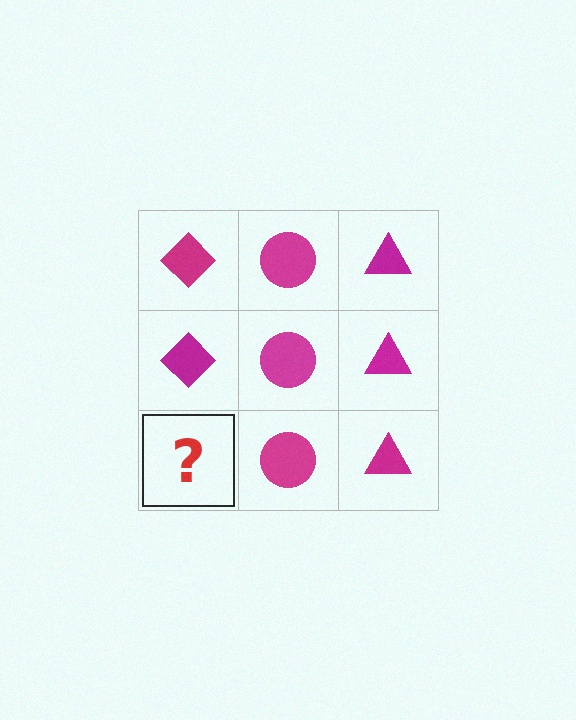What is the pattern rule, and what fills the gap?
The rule is that each column has a consistent shape. The gap should be filled with a magenta diamond.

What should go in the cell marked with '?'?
The missing cell should contain a magenta diamond.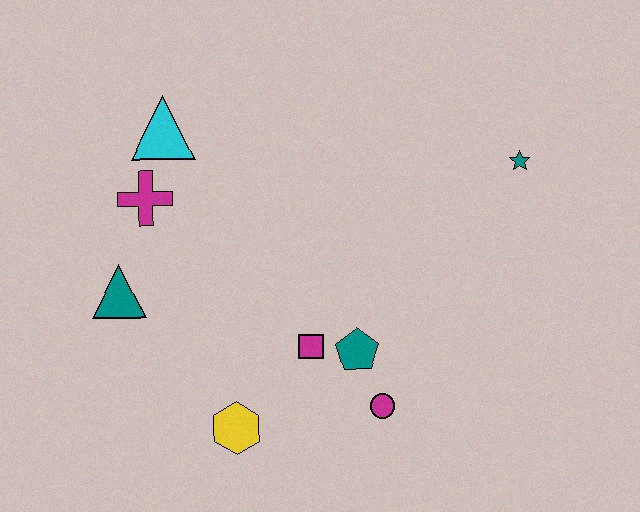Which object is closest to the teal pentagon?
The magenta square is closest to the teal pentagon.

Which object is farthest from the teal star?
The teal triangle is farthest from the teal star.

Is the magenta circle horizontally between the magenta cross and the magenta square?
No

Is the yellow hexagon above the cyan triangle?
No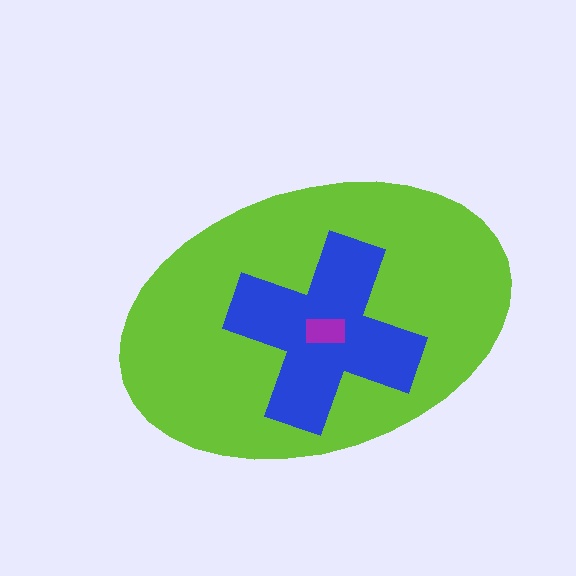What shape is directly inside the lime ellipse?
The blue cross.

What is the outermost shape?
The lime ellipse.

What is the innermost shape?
The purple rectangle.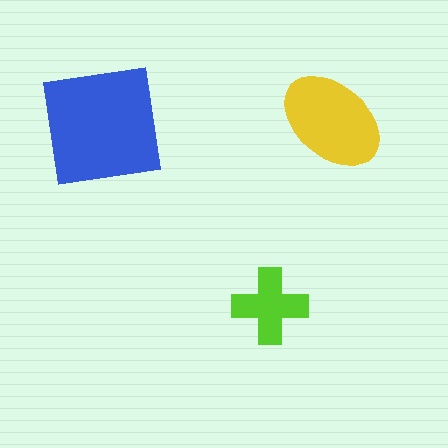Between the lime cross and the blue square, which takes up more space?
The blue square.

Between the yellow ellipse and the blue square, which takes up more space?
The blue square.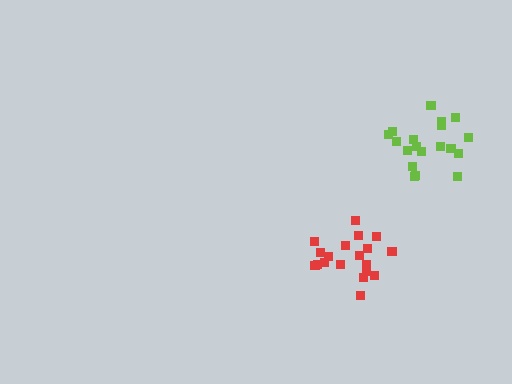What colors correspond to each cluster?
The clusters are colored: lime, red.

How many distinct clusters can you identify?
There are 2 distinct clusters.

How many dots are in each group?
Group 1: 19 dots, Group 2: 20 dots (39 total).